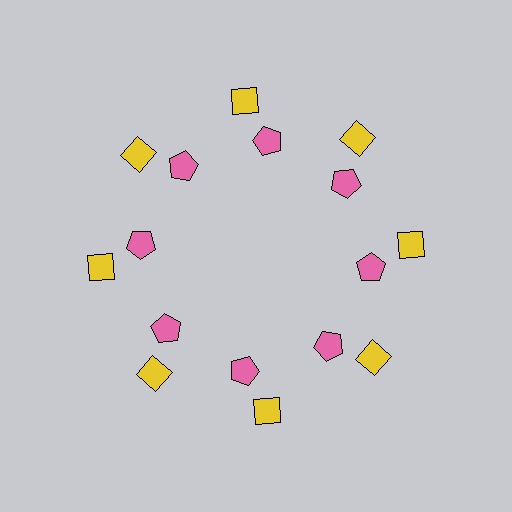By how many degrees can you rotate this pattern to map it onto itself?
The pattern maps onto itself every 45 degrees of rotation.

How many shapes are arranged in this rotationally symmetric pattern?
There are 16 shapes, arranged in 8 groups of 2.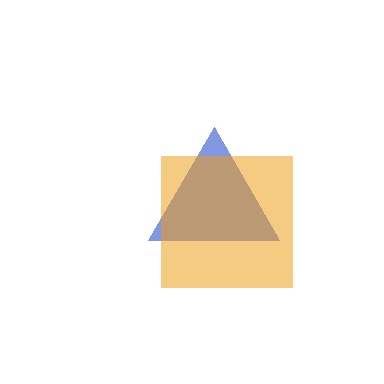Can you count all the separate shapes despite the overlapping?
Yes, there are 2 separate shapes.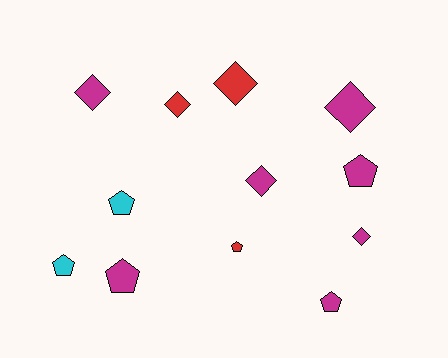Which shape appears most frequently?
Pentagon, with 6 objects.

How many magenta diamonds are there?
There are 4 magenta diamonds.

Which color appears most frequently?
Magenta, with 7 objects.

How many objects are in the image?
There are 12 objects.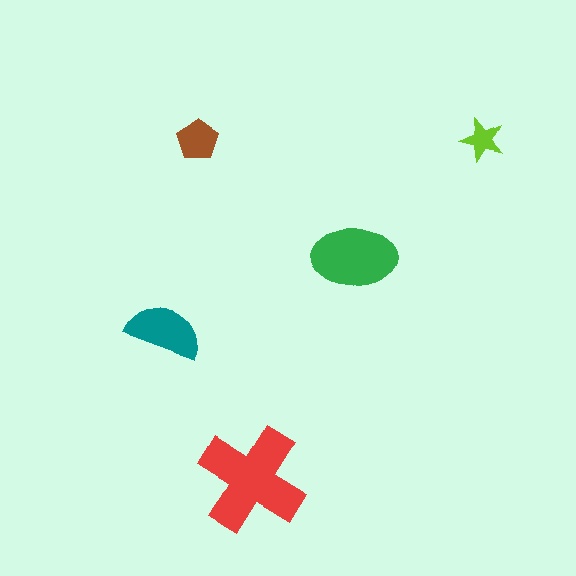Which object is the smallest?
The lime star.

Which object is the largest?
The red cross.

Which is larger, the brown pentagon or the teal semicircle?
The teal semicircle.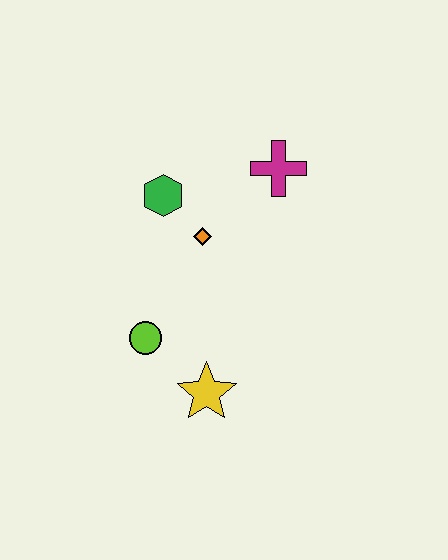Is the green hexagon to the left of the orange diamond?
Yes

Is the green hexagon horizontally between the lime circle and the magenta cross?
Yes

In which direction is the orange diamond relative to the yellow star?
The orange diamond is above the yellow star.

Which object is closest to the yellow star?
The lime circle is closest to the yellow star.